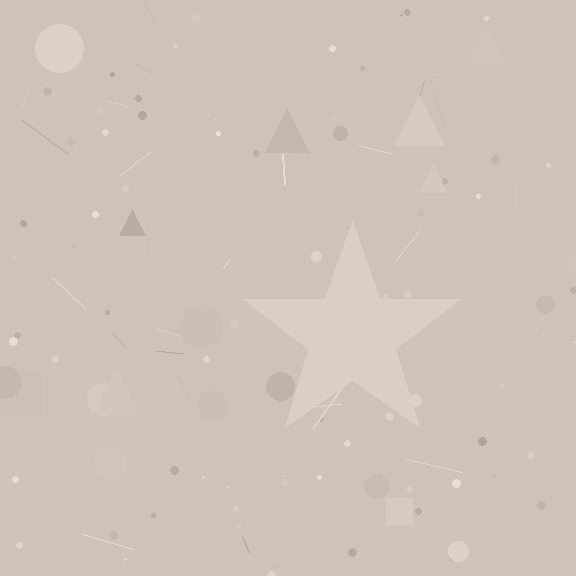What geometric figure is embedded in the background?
A star is embedded in the background.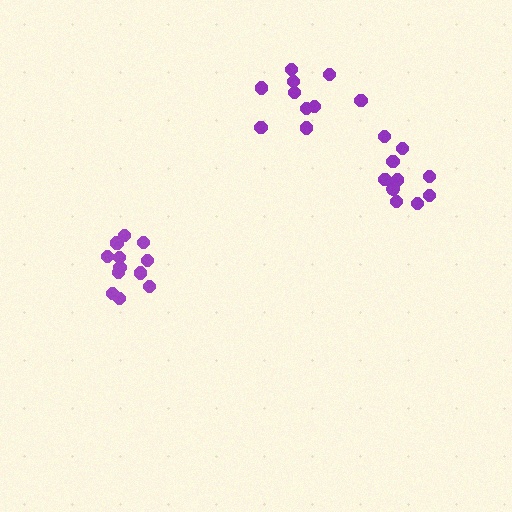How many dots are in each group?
Group 1: 13 dots, Group 2: 10 dots, Group 3: 10 dots (33 total).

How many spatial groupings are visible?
There are 3 spatial groupings.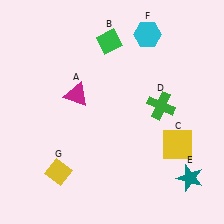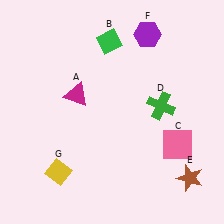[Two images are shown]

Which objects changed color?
C changed from yellow to pink. E changed from teal to brown. F changed from cyan to purple.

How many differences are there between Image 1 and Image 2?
There are 3 differences between the two images.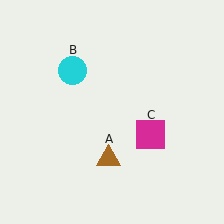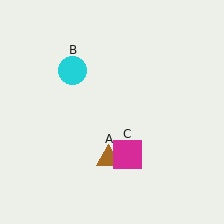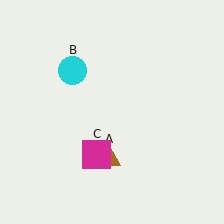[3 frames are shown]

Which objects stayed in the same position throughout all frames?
Brown triangle (object A) and cyan circle (object B) remained stationary.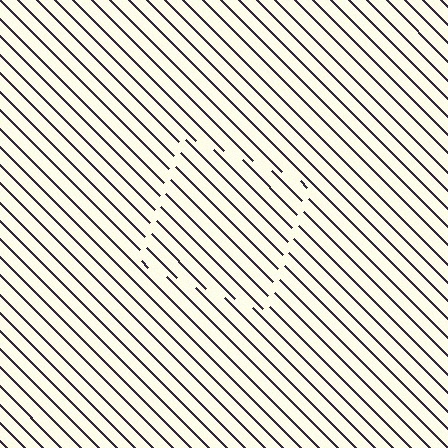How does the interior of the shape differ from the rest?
The interior of the shape contains the same grating, shifted by half a period — the contour is defined by the phase discontinuity where line-ends from the inner and outer gratings abut.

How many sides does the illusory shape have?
4 sides — the line-ends trace a square.